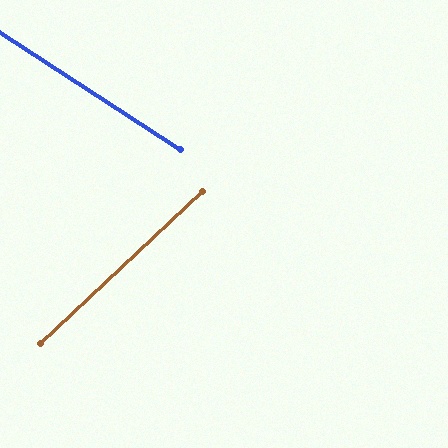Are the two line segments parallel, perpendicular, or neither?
Neither parallel nor perpendicular — they differ by about 76°.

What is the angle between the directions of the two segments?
Approximately 76 degrees.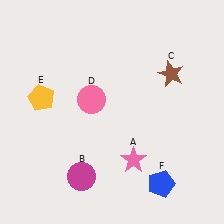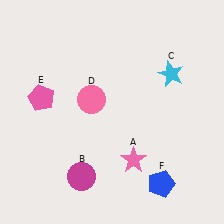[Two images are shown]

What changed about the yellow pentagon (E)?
In Image 1, E is yellow. In Image 2, it changed to pink.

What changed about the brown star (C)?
In Image 1, C is brown. In Image 2, it changed to cyan.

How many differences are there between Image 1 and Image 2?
There are 2 differences between the two images.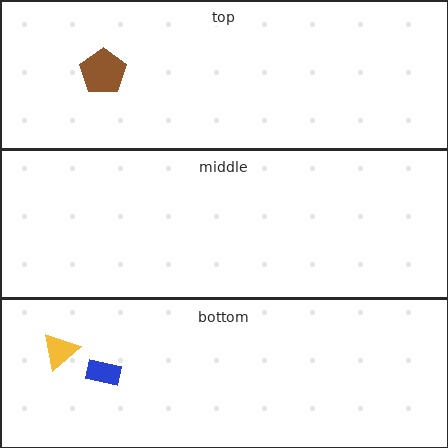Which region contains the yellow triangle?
The bottom region.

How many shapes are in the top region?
1.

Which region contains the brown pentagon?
The top region.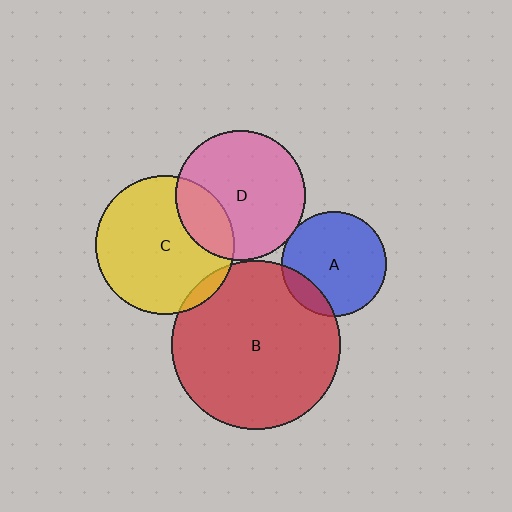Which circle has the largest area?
Circle B (red).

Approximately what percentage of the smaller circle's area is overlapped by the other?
Approximately 25%.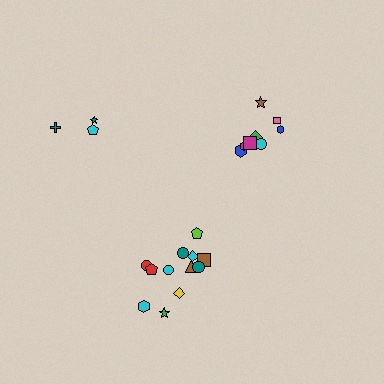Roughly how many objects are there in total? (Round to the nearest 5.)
Roughly 25 objects in total.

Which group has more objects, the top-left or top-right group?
The top-right group.